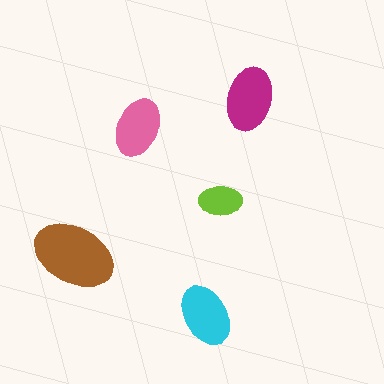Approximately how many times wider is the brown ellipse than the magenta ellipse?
About 1.5 times wider.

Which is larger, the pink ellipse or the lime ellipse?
The pink one.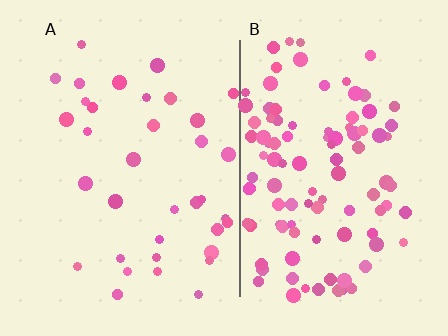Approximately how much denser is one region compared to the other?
Approximately 2.9× — region B over region A.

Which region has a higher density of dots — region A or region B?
B (the right).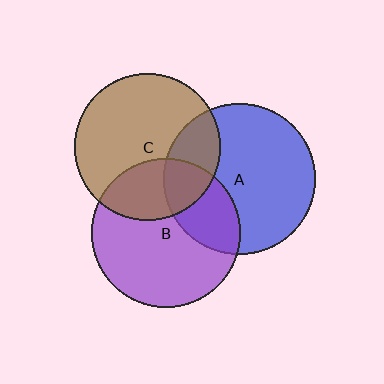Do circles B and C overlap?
Yes.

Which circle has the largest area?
Circle A (blue).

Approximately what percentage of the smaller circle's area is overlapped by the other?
Approximately 30%.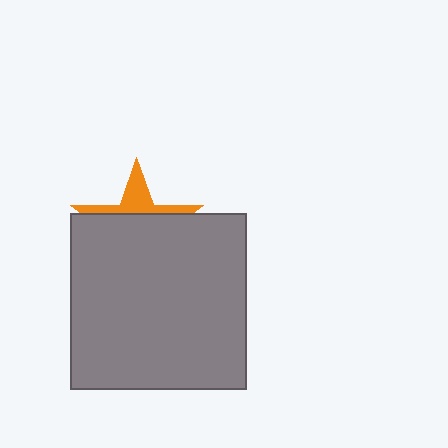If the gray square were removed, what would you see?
You would see the complete orange star.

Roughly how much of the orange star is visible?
A small part of it is visible (roughly 32%).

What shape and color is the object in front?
The object in front is a gray square.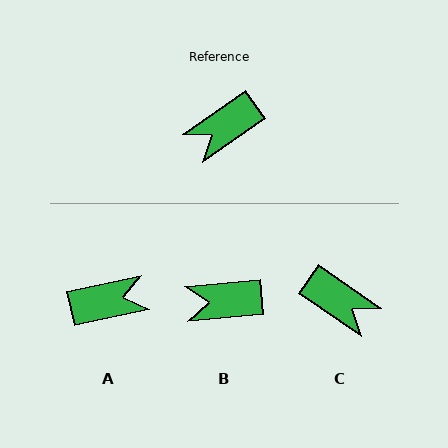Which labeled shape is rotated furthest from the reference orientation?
A, about 158 degrees away.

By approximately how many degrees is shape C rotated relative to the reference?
Approximately 111 degrees counter-clockwise.